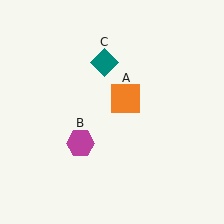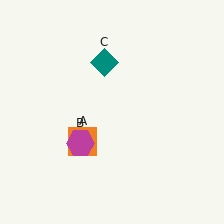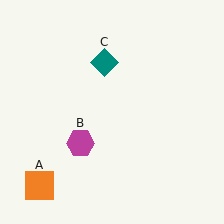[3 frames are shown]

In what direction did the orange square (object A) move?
The orange square (object A) moved down and to the left.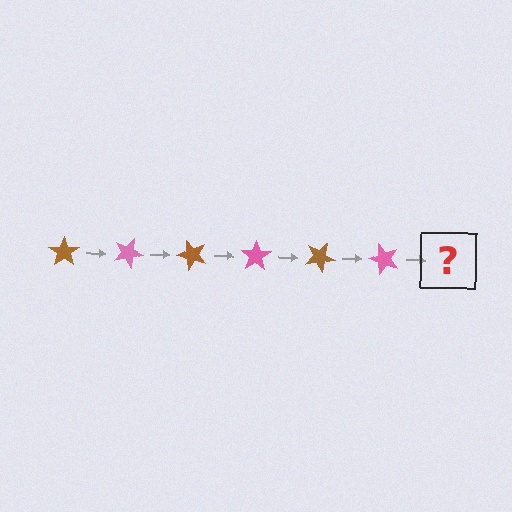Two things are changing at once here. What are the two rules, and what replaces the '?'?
The two rules are that it rotates 25 degrees each step and the color cycles through brown and pink. The '?' should be a brown star, rotated 150 degrees from the start.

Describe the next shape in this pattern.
It should be a brown star, rotated 150 degrees from the start.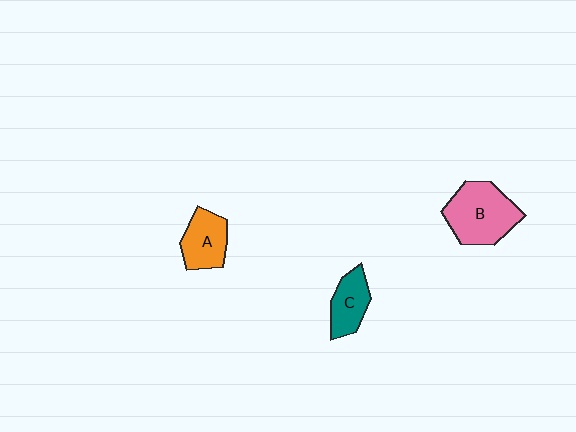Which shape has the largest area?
Shape B (pink).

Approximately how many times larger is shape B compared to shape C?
Approximately 1.8 times.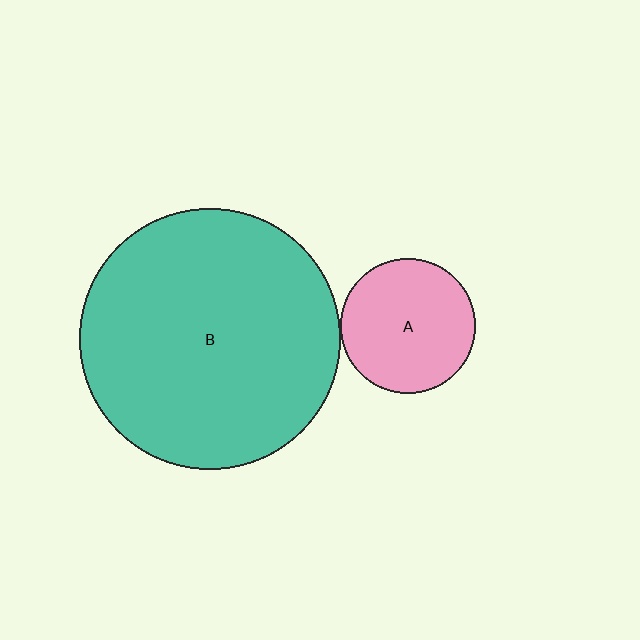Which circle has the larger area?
Circle B (teal).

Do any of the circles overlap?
No, none of the circles overlap.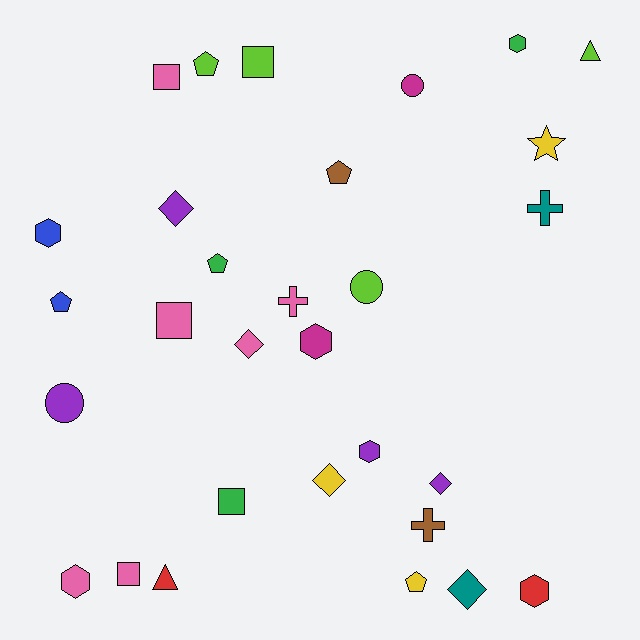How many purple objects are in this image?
There are 4 purple objects.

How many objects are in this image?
There are 30 objects.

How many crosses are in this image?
There are 3 crosses.